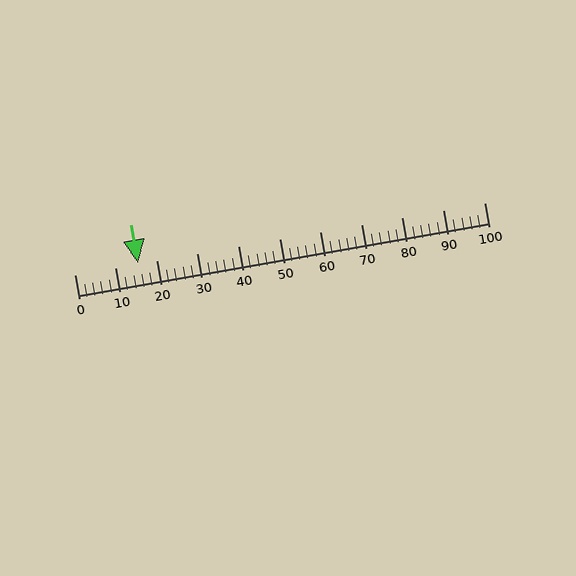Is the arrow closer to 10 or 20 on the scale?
The arrow is closer to 20.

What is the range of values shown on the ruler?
The ruler shows values from 0 to 100.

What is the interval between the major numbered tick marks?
The major tick marks are spaced 10 units apart.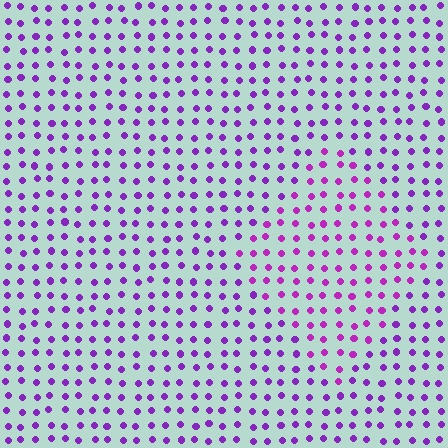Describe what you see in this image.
The image is filled with small purple elements in a uniform arrangement. A diamond-shaped region is visible where the elements are tinted to a slightly different hue, forming a subtle color boundary.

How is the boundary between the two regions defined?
The boundary is defined purely by a slight shift in hue (about 21 degrees). Spacing, size, and orientation are identical on both sides.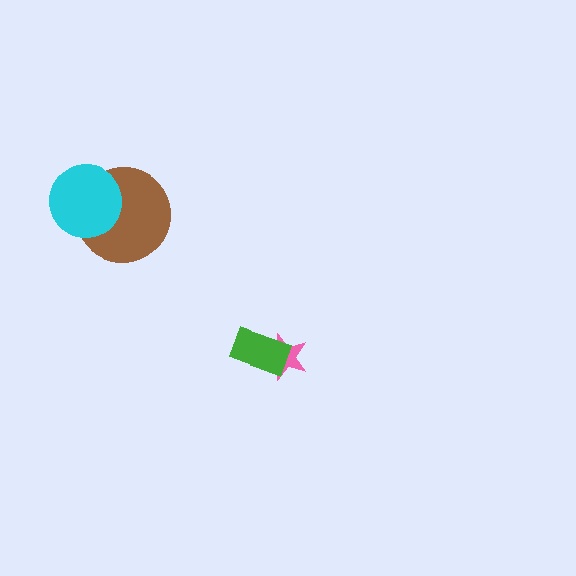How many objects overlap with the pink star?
1 object overlaps with the pink star.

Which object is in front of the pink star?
The green rectangle is in front of the pink star.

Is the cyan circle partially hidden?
No, no other shape covers it.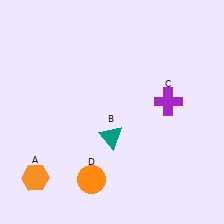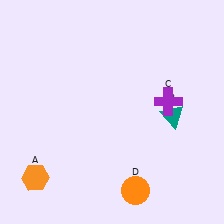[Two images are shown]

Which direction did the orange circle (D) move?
The orange circle (D) moved right.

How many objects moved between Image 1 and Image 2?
2 objects moved between the two images.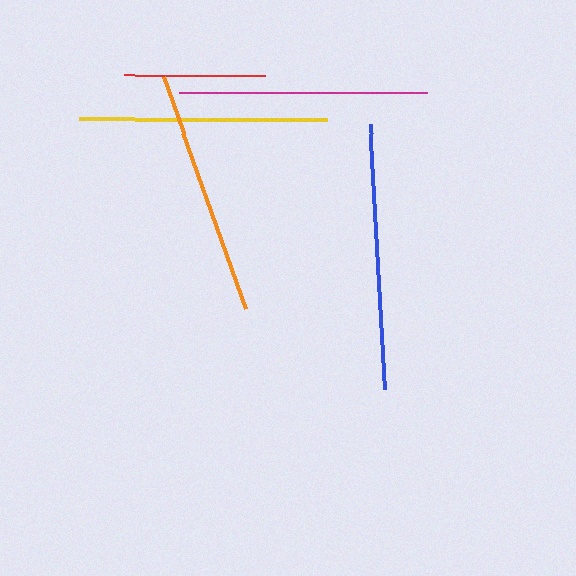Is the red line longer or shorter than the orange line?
The orange line is longer than the red line.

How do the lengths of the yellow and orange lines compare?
The yellow and orange lines are approximately the same length.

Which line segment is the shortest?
The red line is the shortest at approximately 141 pixels.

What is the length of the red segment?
The red segment is approximately 141 pixels long.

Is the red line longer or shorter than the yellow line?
The yellow line is longer than the red line.